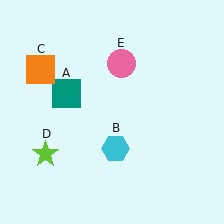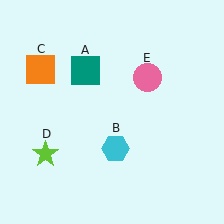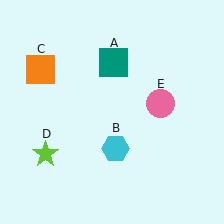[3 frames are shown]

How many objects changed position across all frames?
2 objects changed position: teal square (object A), pink circle (object E).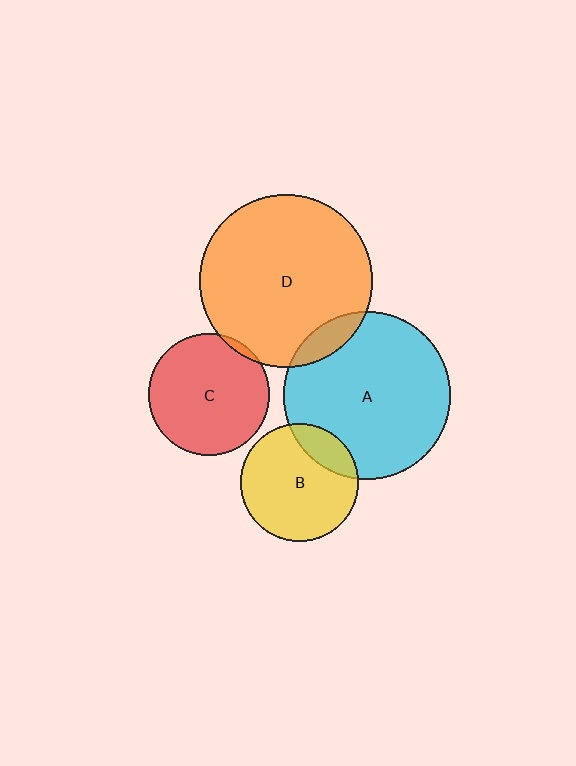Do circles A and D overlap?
Yes.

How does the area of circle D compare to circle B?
Approximately 2.1 times.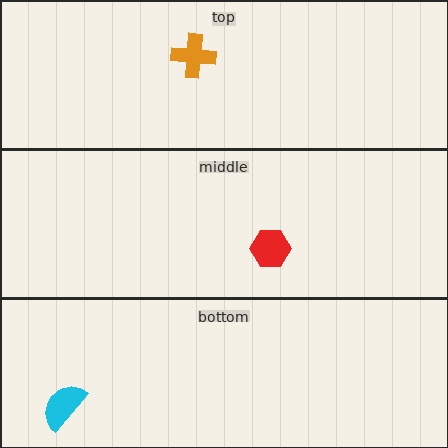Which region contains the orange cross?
The top region.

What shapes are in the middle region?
The red hexagon.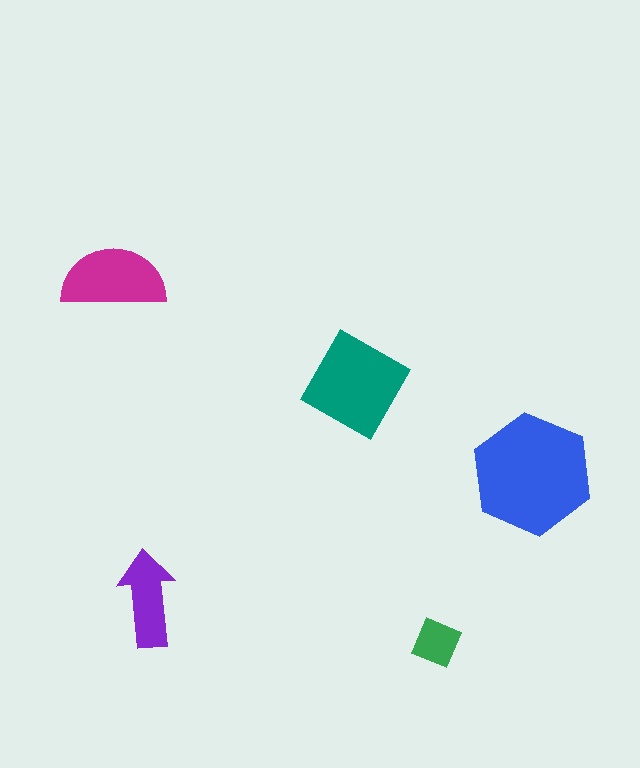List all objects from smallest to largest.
The green diamond, the purple arrow, the magenta semicircle, the teal square, the blue hexagon.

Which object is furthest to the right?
The blue hexagon is rightmost.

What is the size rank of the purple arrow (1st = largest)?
4th.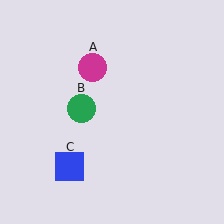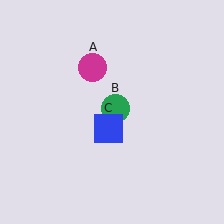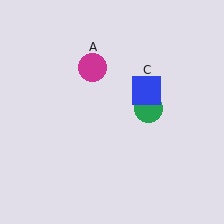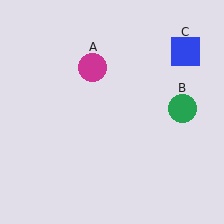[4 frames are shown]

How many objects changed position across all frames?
2 objects changed position: green circle (object B), blue square (object C).